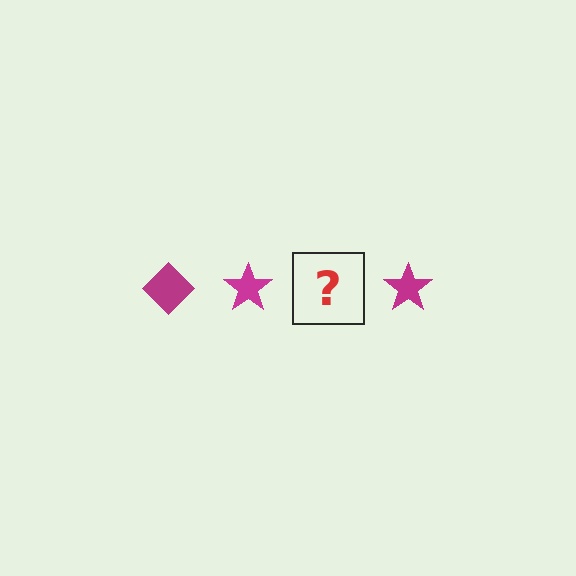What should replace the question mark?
The question mark should be replaced with a magenta diamond.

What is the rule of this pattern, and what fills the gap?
The rule is that the pattern cycles through diamond, star shapes in magenta. The gap should be filled with a magenta diamond.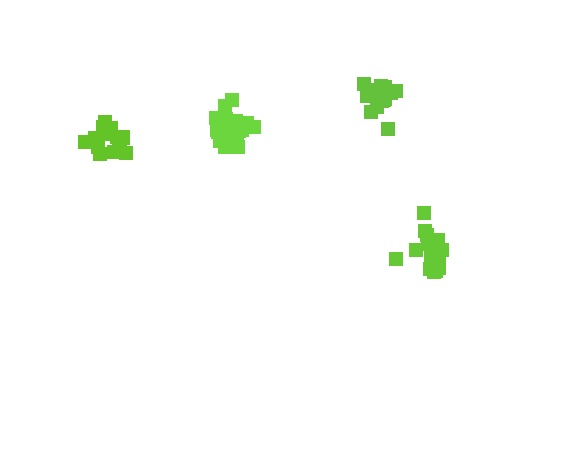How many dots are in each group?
Group 1: 16 dots, Group 2: 17 dots, Group 3: 17 dots, Group 4: 16 dots (66 total).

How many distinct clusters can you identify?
There are 4 distinct clusters.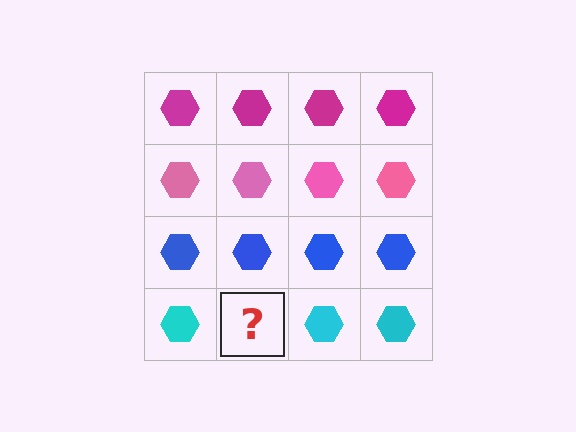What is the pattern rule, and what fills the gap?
The rule is that each row has a consistent color. The gap should be filled with a cyan hexagon.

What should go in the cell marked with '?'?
The missing cell should contain a cyan hexagon.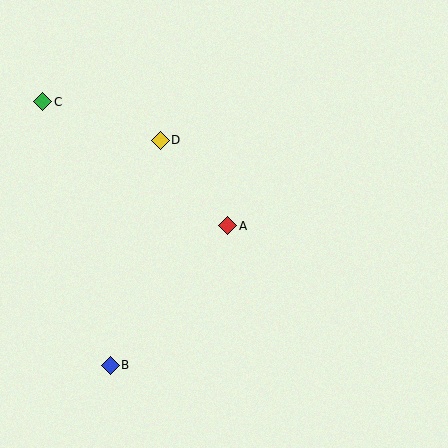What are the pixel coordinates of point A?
Point A is at (228, 226).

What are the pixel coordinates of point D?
Point D is at (160, 140).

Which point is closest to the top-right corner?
Point A is closest to the top-right corner.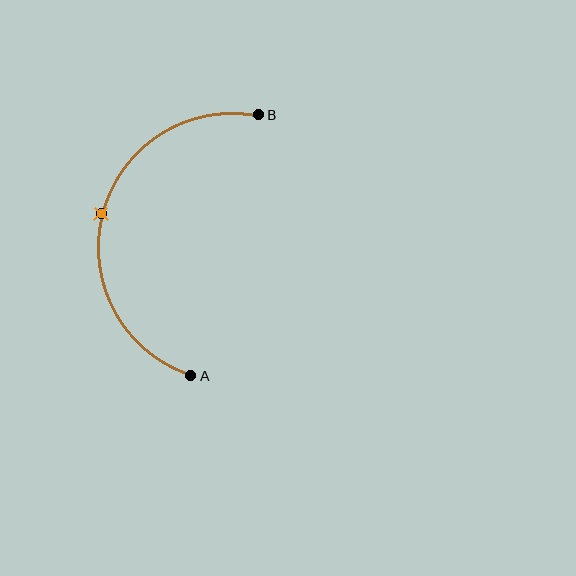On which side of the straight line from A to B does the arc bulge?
The arc bulges to the left of the straight line connecting A and B.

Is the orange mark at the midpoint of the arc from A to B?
Yes. The orange mark lies on the arc at equal arc-length from both A and B — it is the arc midpoint.